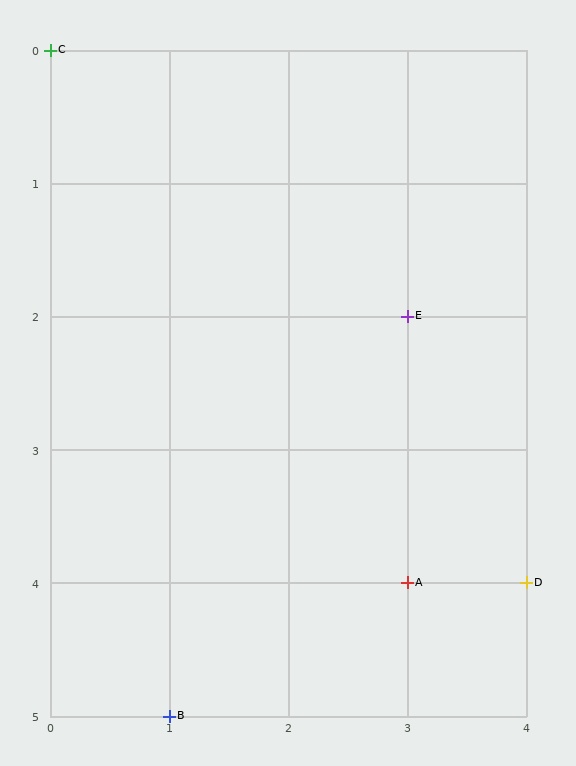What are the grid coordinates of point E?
Point E is at grid coordinates (3, 2).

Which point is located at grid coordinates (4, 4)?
Point D is at (4, 4).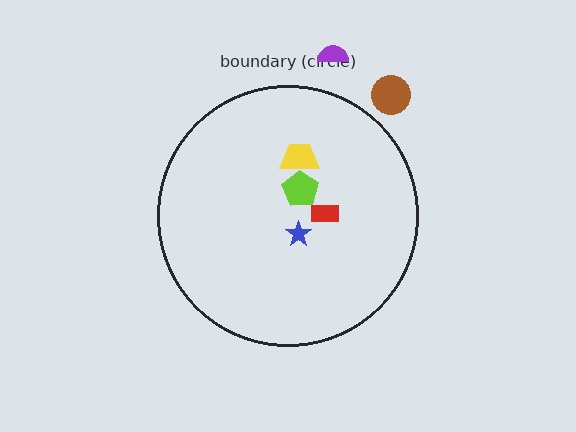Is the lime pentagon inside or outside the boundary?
Inside.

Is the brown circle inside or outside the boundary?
Outside.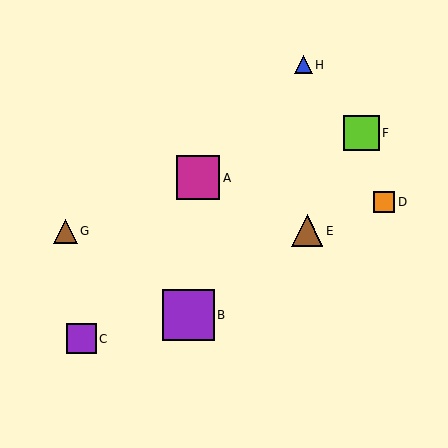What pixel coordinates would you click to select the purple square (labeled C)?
Click at (81, 339) to select the purple square C.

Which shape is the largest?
The purple square (labeled B) is the largest.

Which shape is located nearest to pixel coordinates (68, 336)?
The purple square (labeled C) at (81, 339) is nearest to that location.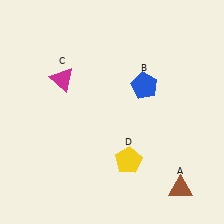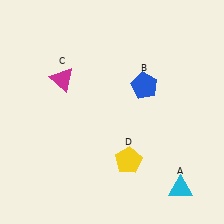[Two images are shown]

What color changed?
The triangle (A) changed from brown in Image 1 to cyan in Image 2.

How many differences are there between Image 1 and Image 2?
There is 1 difference between the two images.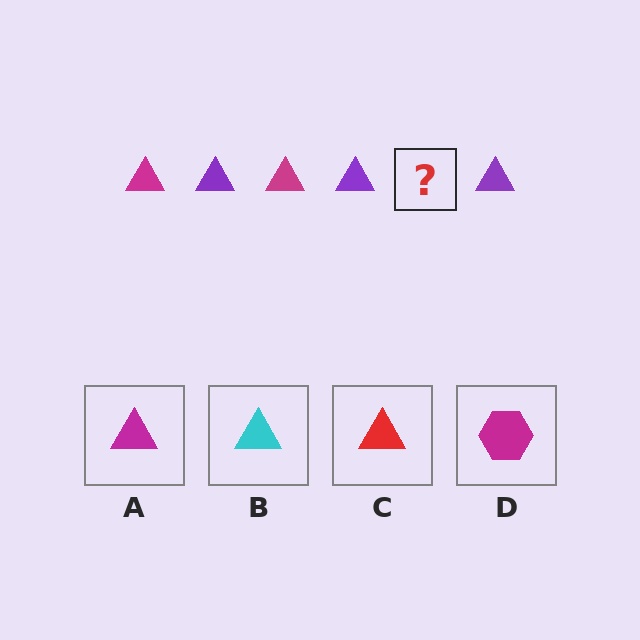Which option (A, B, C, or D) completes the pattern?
A.